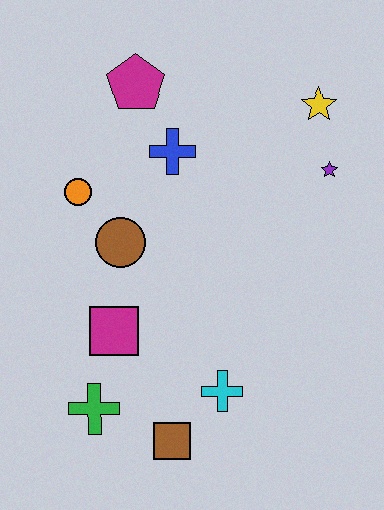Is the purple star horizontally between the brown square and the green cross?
No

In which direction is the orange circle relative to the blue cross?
The orange circle is to the left of the blue cross.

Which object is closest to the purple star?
The yellow star is closest to the purple star.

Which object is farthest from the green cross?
The yellow star is farthest from the green cross.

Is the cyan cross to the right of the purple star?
No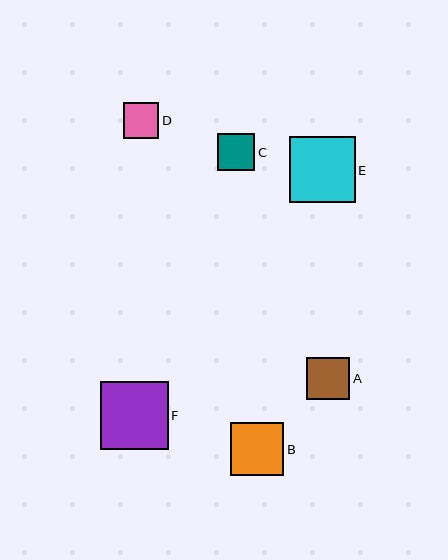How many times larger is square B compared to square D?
Square B is approximately 1.5 times the size of square D.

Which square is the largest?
Square F is the largest with a size of approximately 68 pixels.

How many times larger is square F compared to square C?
Square F is approximately 1.8 times the size of square C.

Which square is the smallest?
Square D is the smallest with a size of approximately 36 pixels.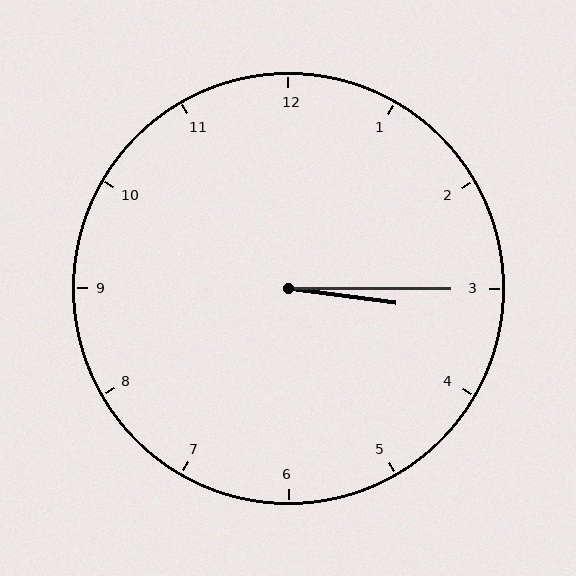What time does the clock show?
3:15.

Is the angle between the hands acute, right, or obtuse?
It is acute.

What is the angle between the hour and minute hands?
Approximately 8 degrees.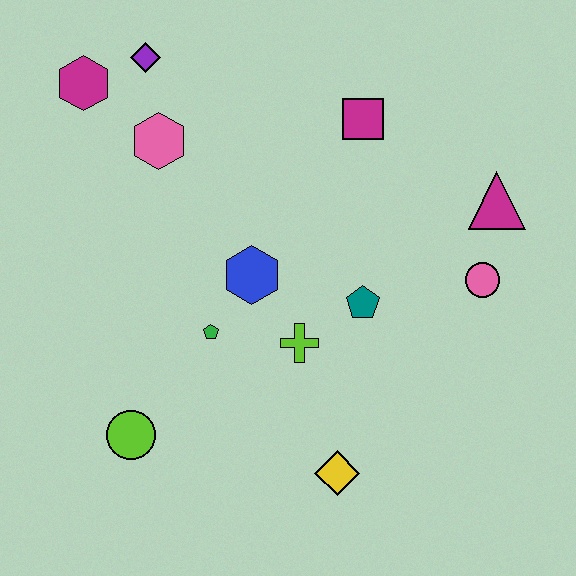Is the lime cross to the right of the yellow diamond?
No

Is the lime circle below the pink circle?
Yes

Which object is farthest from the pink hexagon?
The yellow diamond is farthest from the pink hexagon.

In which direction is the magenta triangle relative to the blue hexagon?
The magenta triangle is to the right of the blue hexagon.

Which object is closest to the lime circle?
The green pentagon is closest to the lime circle.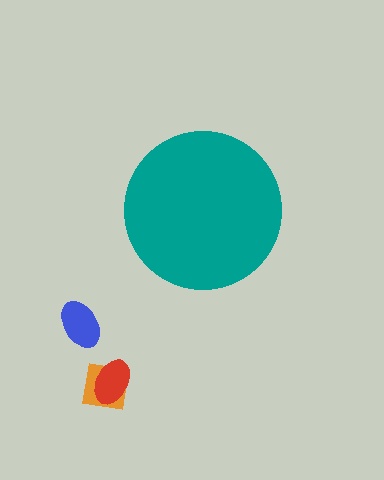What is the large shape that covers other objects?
A teal circle.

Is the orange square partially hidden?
No, the orange square is fully visible.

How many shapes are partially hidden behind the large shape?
0 shapes are partially hidden.